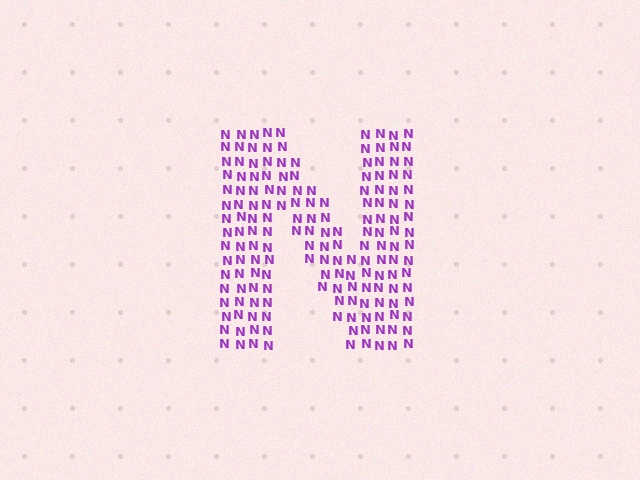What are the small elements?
The small elements are letter N's.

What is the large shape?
The large shape is the letter N.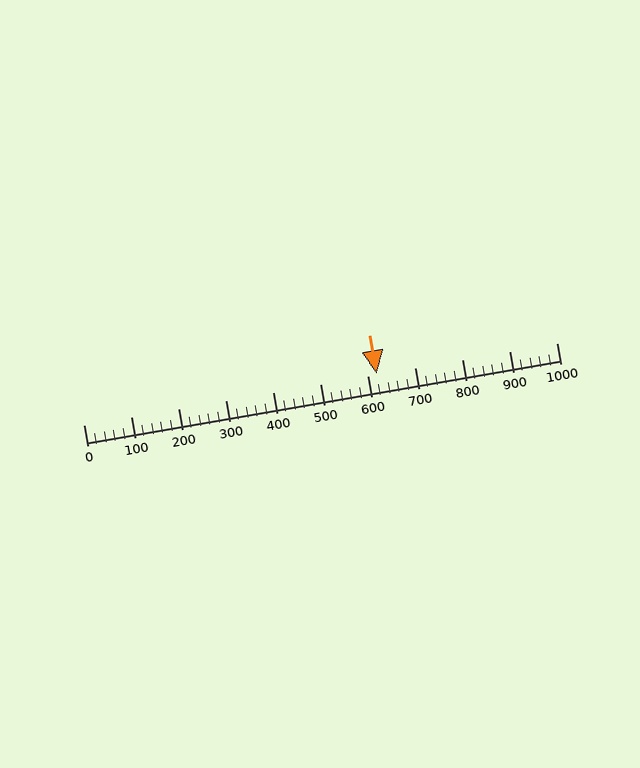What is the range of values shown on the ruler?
The ruler shows values from 0 to 1000.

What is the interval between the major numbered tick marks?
The major tick marks are spaced 100 units apart.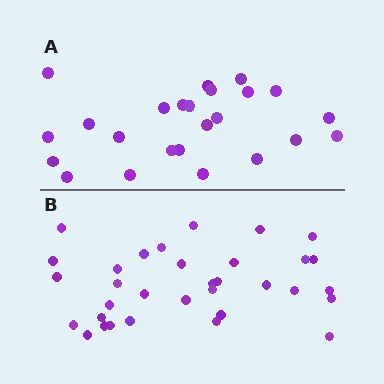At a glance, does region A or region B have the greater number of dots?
Region B (the bottom region) has more dots.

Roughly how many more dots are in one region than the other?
Region B has roughly 8 or so more dots than region A.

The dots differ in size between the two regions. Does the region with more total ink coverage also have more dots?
No. Region A has more total ink coverage because its dots are larger, but region B actually contains more individual dots. Total area can be misleading — the number of items is what matters here.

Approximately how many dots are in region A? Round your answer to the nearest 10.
About 20 dots. (The exact count is 24, which rounds to 20.)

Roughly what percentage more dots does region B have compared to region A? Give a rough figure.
About 40% more.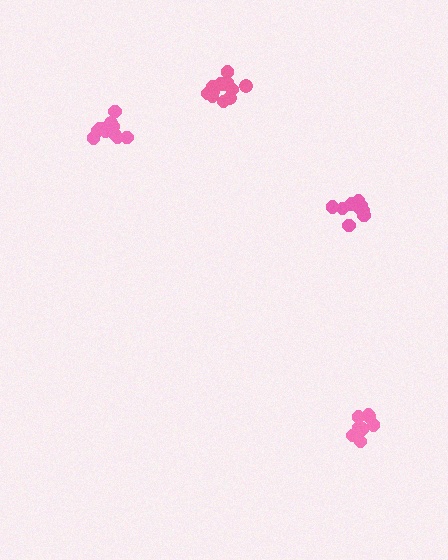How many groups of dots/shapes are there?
There are 4 groups.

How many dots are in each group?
Group 1: 10 dots, Group 2: 10 dots, Group 3: 13 dots, Group 4: 14 dots (47 total).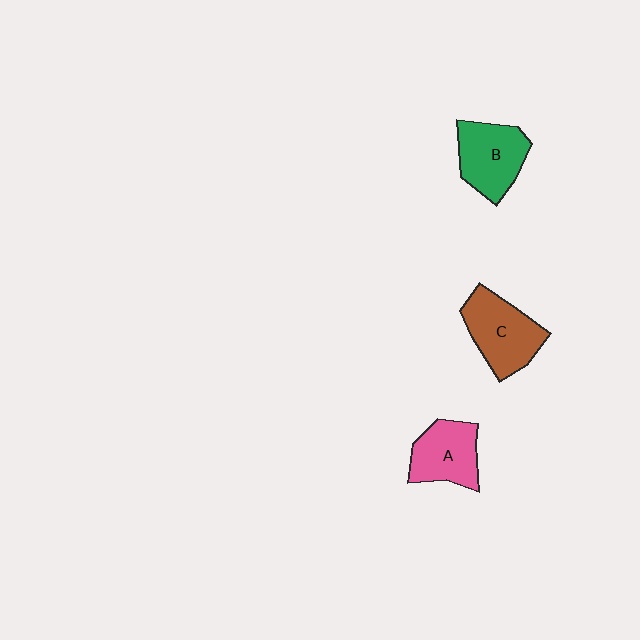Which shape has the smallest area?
Shape A (pink).